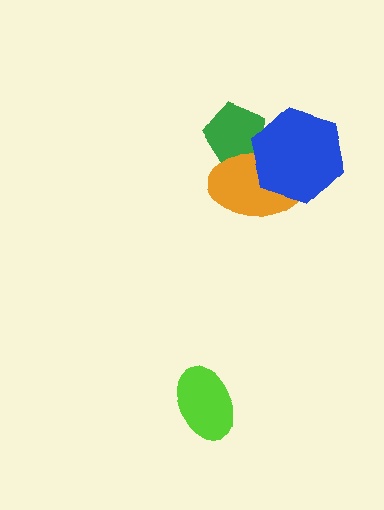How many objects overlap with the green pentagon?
2 objects overlap with the green pentagon.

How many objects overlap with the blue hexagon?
2 objects overlap with the blue hexagon.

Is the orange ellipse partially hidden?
Yes, it is partially covered by another shape.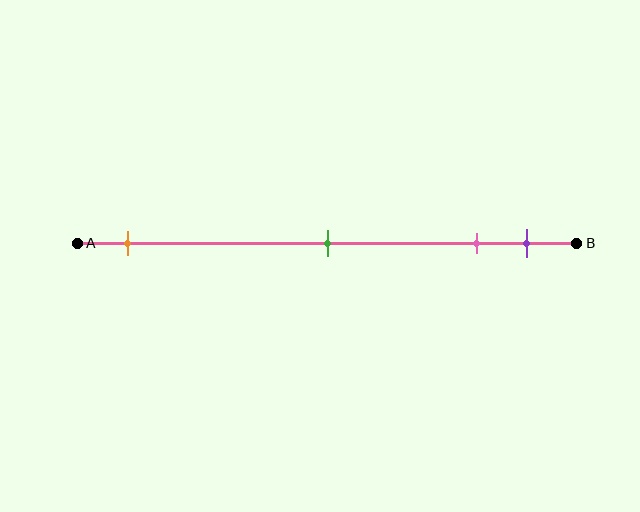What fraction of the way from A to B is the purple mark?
The purple mark is approximately 90% (0.9) of the way from A to B.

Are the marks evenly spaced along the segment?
No, the marks are not evenly spaced.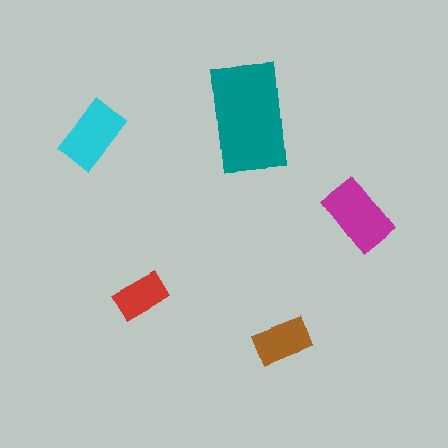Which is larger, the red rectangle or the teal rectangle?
The teal one.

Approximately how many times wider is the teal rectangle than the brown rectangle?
About 2 times wider.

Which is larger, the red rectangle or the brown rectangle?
The brown one.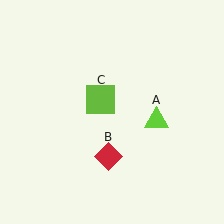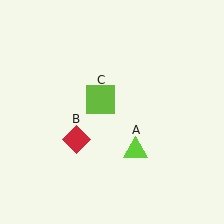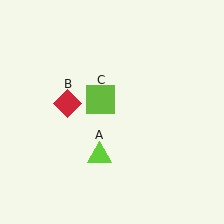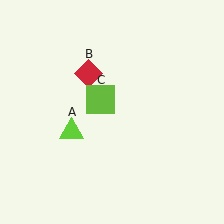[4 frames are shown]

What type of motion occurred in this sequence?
The lime triangle (object A), red diamond (object B) rotated clockwise around the center of the scene.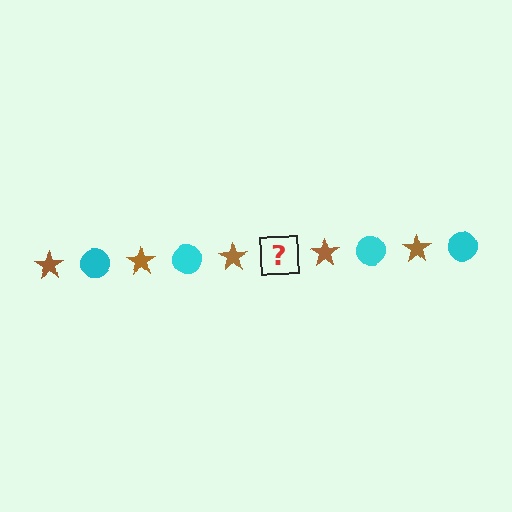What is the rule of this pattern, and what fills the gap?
The rule is that the pattern alternates between brown star and cyan circle. The gap should be filled with a cyan circle.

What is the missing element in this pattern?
The missing element is a cyan circle.